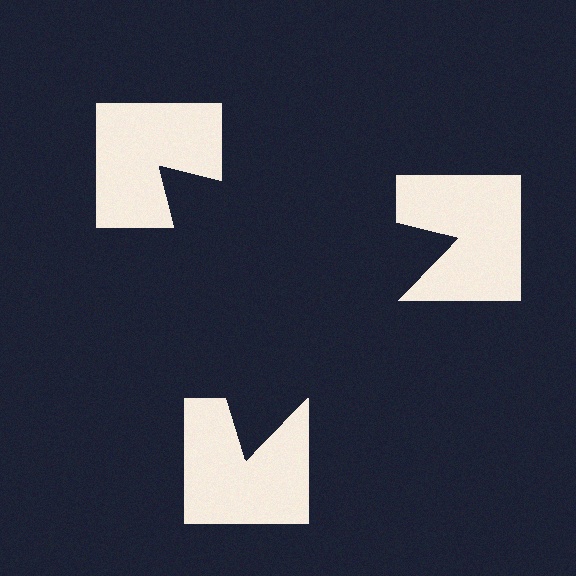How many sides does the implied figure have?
3 sides.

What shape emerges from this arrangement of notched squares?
An illusory triangle — its edges are inferred from the aligned wedge cuts in the notched squares, not physically drawn.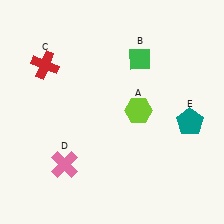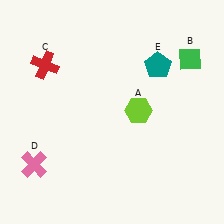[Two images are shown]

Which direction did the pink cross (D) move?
The pink cross (D) moved left.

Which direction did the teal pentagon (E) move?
The teal pentagon (E) moved up.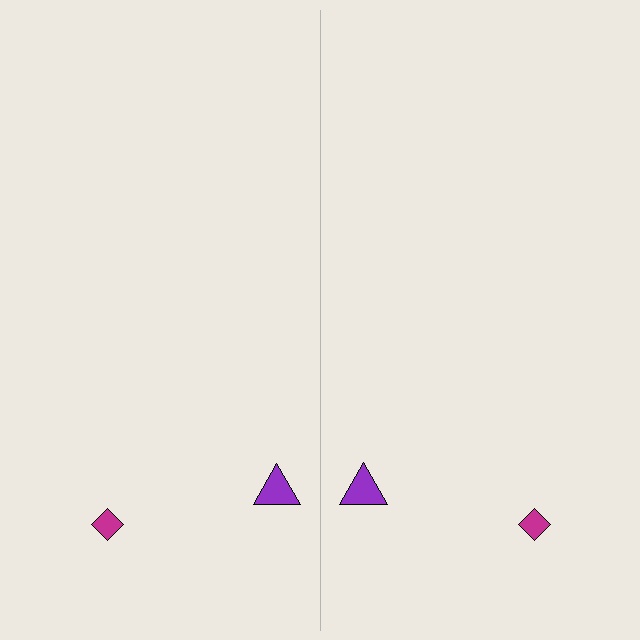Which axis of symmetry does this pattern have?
The pattern has a vertical axis of symmetry running through the center of the image.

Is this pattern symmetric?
Yes, this pattern has bilateral (reflection) symmetry.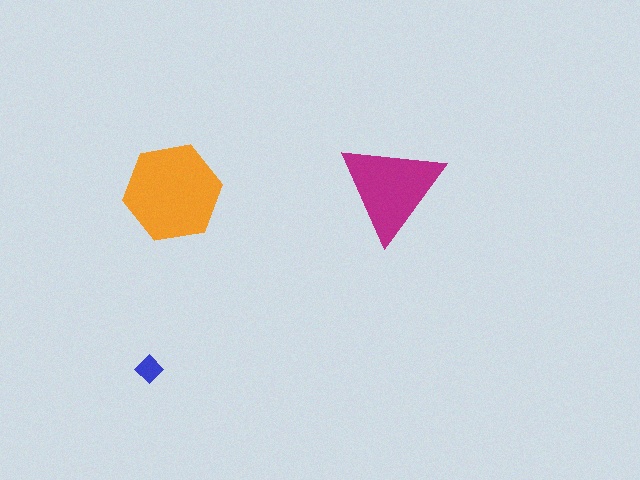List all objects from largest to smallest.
The orange hexagon, the magenta triangle, the blue diamond.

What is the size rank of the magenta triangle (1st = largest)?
2nd.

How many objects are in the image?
There are 3 objects in the image.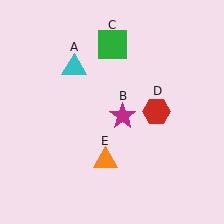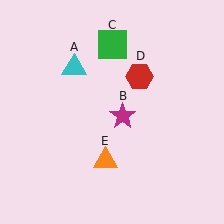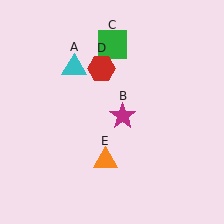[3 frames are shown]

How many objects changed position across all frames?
1 object changed position: red hexagon (object D).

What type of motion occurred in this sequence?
The red hexagon (object D) rotated counterclockwise around the center of the scene.